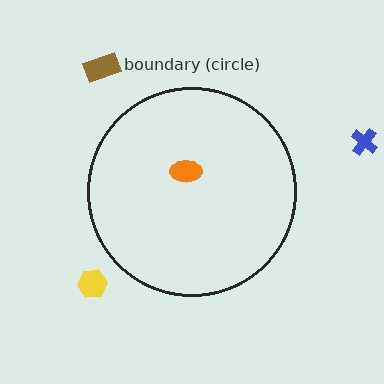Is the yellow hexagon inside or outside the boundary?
Outside.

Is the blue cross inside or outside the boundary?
Outside.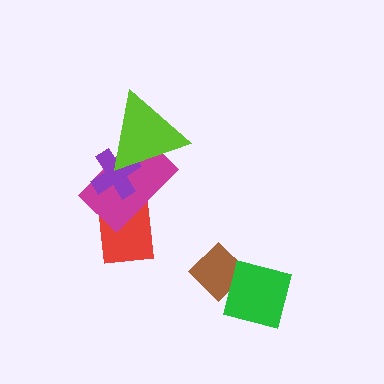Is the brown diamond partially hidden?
Yes, it is partially covered by another shape.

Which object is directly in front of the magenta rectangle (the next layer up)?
The purple cross is directly in front of the magenta rectangle.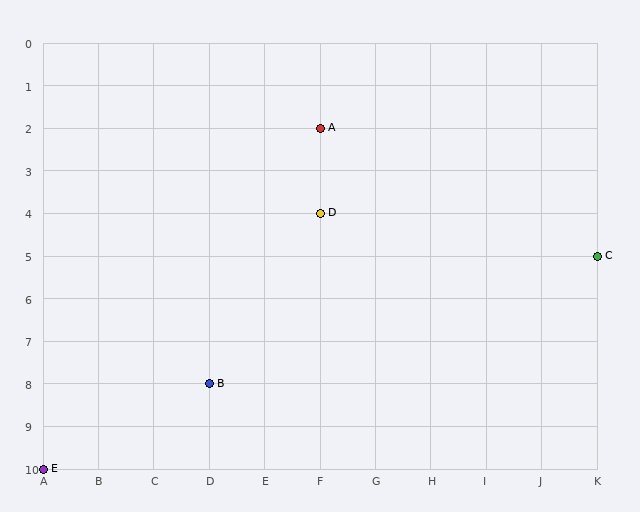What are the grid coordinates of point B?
Point B is at grid coordinates (D, 8).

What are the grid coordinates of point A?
Point A is at grid coordinates (F, 2).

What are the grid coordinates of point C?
Point C is at grid coordinates (K, 5).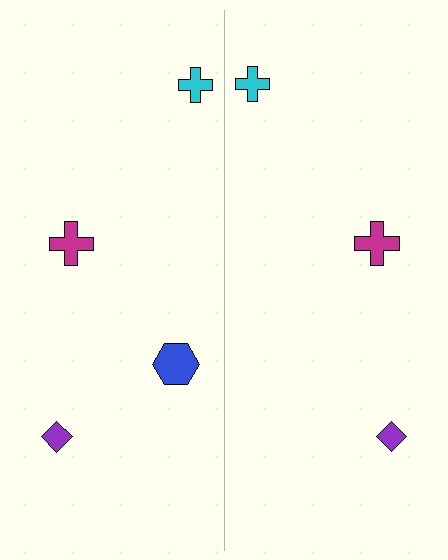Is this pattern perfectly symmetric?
No, the pattern is not perfectly symmetric. A blue hexagon is missing from the right side.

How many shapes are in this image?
There are 7 shapes in this image.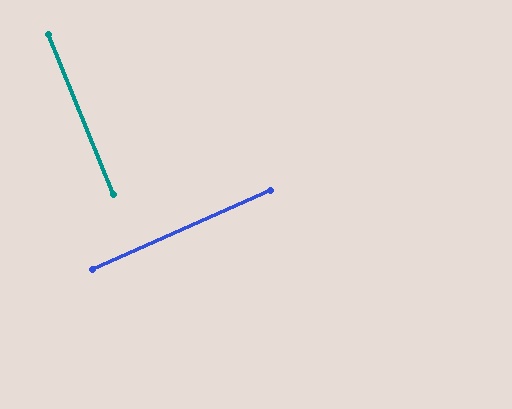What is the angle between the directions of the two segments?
Approximately 88 degrees.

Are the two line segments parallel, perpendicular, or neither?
Perpendicular — they meet at approximately 88°.